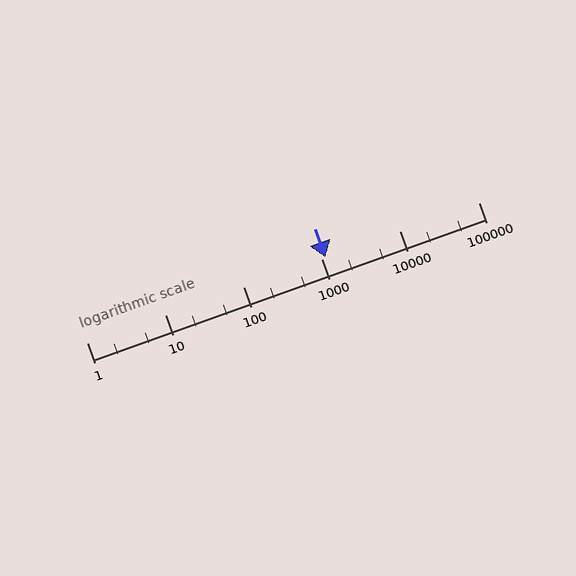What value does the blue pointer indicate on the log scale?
The pointer indicates approximately 1100.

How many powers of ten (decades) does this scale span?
The scale spans 5 decades, from 1 to 100000.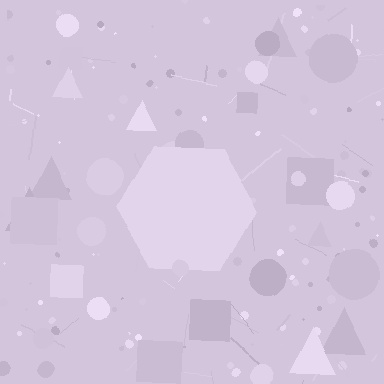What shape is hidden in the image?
A hexagon is hidden in the image.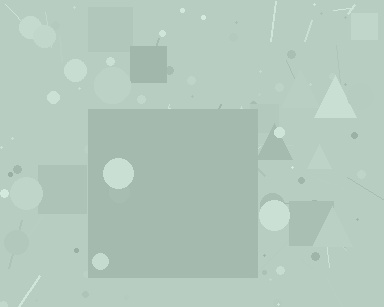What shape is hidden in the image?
A square is hidden in the image.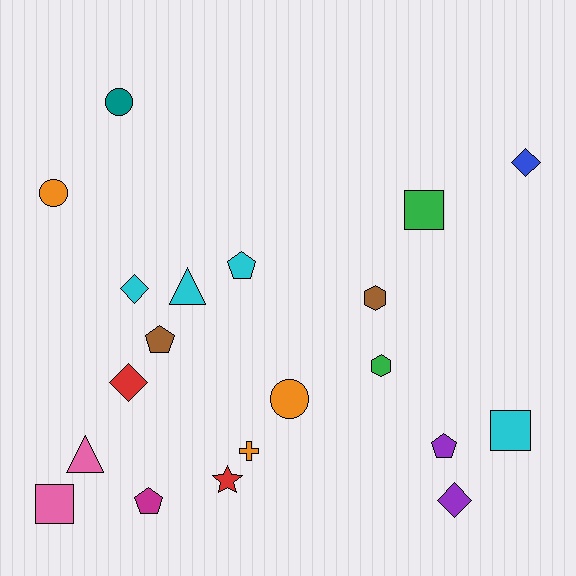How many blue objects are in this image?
There is 1 blue object.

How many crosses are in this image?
There is 1 cross.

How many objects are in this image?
There are 20 objects.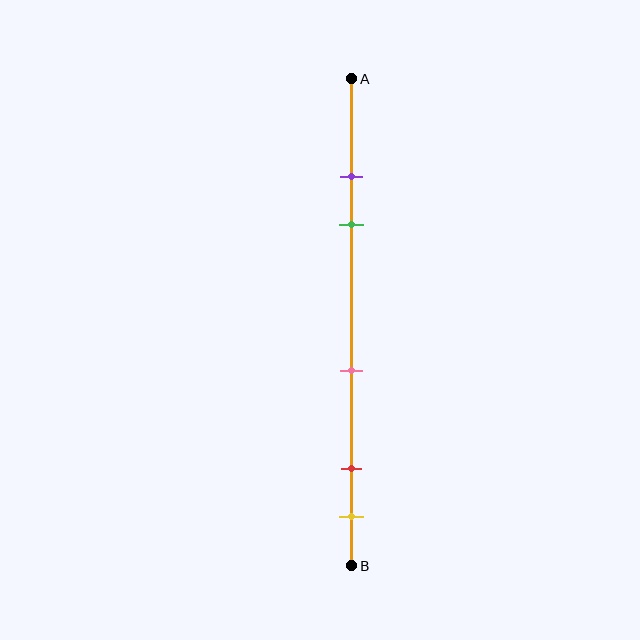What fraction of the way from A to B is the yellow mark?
The yellow mark is approximately 90% (0.9) of the way from A to B.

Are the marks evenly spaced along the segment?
No, the marks are not evenly spaced.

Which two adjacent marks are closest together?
The purple and green marks are the closest adjacent pair.